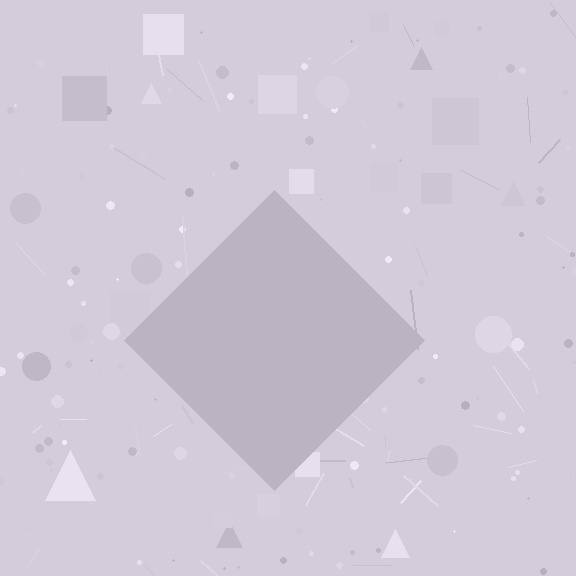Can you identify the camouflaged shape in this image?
The camouflaged shape is a diamond.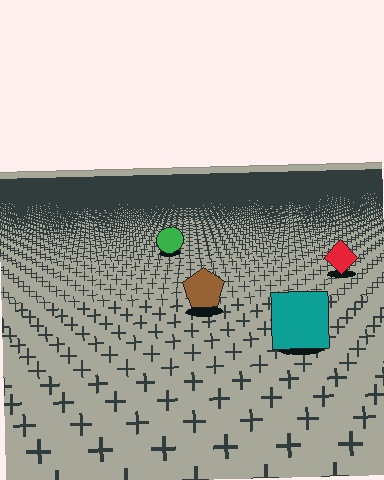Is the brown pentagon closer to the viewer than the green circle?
Yes. The brown pentagon is closer — you can tell from the texture gradient: the ground texture is coarser near it.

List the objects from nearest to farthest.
From nearest to farthest: the teal square, the brown pentagon, the red diamond, the green circle.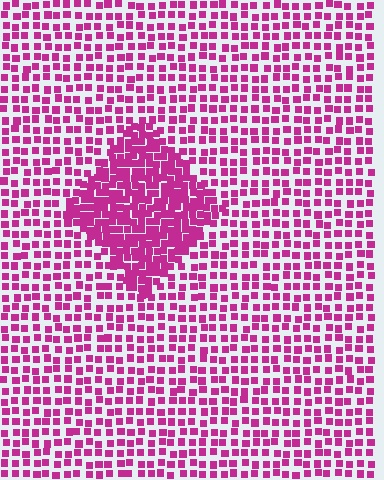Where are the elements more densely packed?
The elements are more densely packed inside the diamond boundary.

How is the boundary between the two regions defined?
The boundary is defined by a change in element density (approximately 2.0x ratio). All elements are the same color, size, and shape.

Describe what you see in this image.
The image contains small magenta elements arranged at two different densities. A diamond-shaped region is visible where the elements are more densely packed than the surrounding area.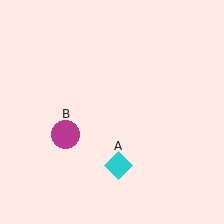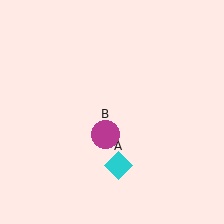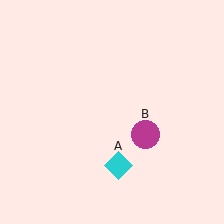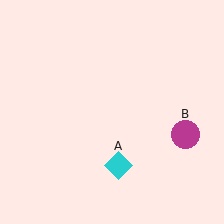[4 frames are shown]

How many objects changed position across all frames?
1 object changed position: magenta circle (object B).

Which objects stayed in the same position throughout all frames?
Cyan diamond (object A) remained stationary.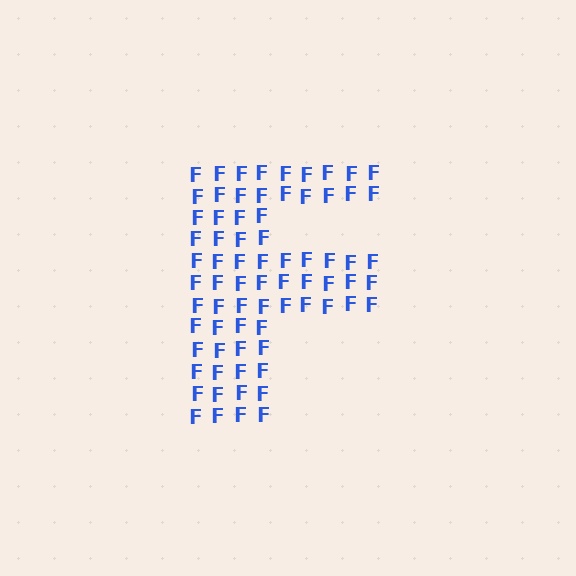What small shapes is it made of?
It is made of small letter F's.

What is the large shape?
The large shape is the letter F.